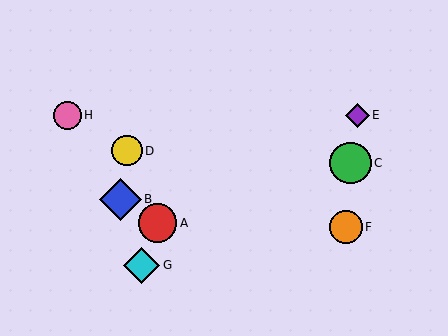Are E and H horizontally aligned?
Yes, both are at y≈115.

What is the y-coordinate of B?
Object B is at y≈199.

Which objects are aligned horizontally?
Objects E, H are aligned horizontally.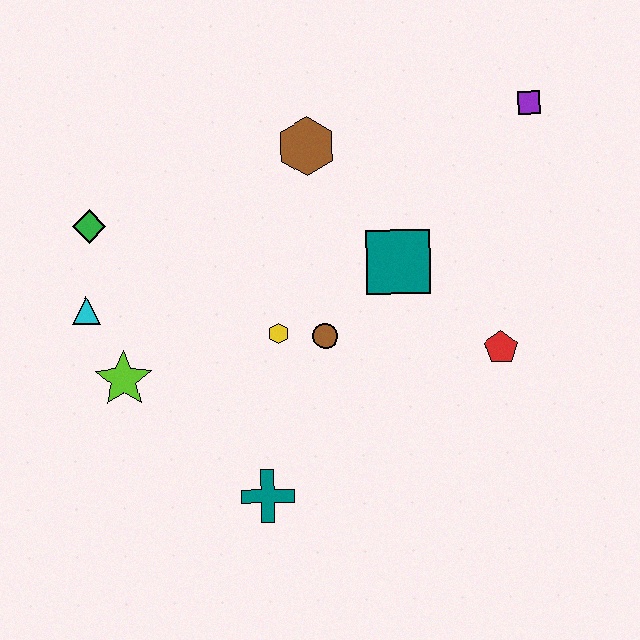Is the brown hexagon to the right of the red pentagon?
No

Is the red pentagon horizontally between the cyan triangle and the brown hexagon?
No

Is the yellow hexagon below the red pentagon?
No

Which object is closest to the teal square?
The brown circle is closest to the teal square.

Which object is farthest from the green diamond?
The purple square is farthest from the green diamond.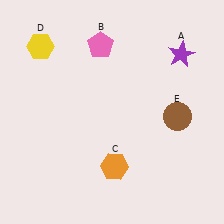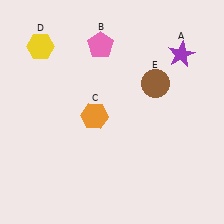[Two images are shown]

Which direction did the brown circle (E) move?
The brown circle (E) moved up.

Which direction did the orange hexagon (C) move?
The orange hexagon (C) moved up.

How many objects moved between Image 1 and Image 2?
2 objects moved between the two images.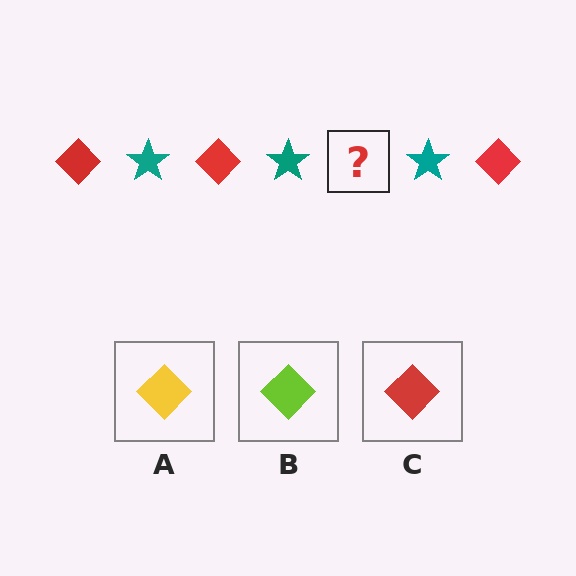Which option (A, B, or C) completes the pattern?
C.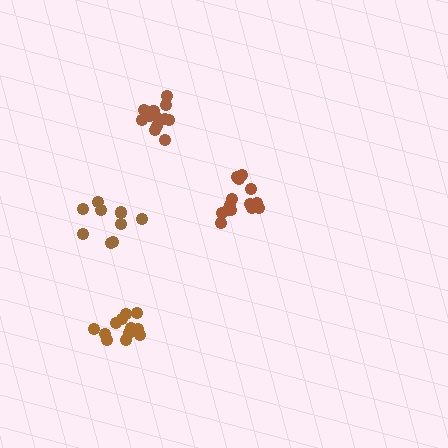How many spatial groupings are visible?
There are 4 spatial groupings.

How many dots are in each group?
Group 1: 12 dots, Group 2: 14 dots, Group 3: 10 dots, Group 4: 12 dots (48 total).